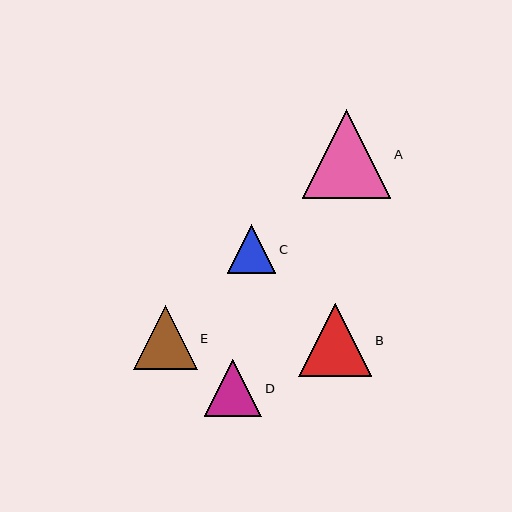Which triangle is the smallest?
Triangle C is the smallest with a size of approximately 49 pixels.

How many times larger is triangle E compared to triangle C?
Triangle E is approximately 1.3 times the size of triangle C.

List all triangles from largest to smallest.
From largest to smallest: A, B, E, D, C.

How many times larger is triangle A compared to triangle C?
Triangle A is approximately 1.8 times the size of triangle C.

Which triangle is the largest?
Triangle A is the largest with a size of approximately 89 pixels.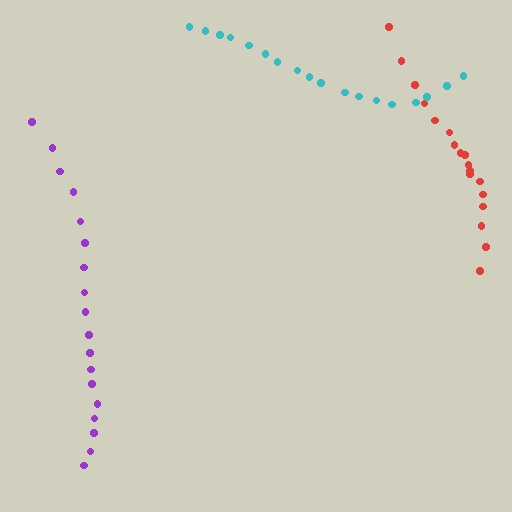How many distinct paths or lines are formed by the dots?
There are 3 distinct paths.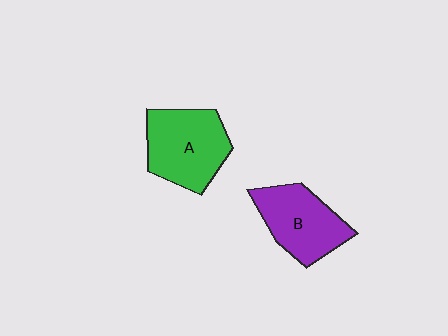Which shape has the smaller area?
Shape B (purple).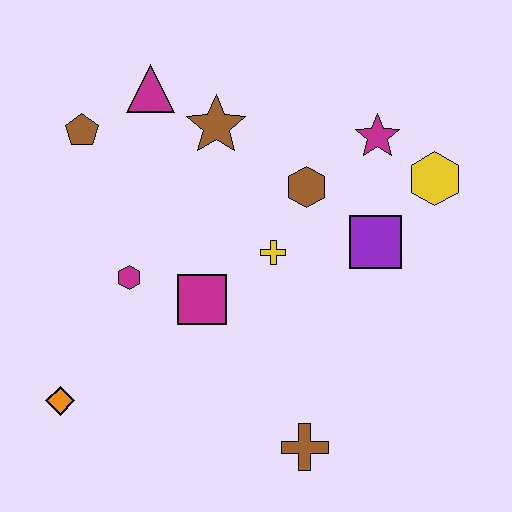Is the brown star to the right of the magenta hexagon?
Yes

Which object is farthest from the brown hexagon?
The orange diamond is farthest from the brown hexagon.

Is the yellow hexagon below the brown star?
Yes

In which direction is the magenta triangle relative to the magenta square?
The magenta triangle is above the magenta square.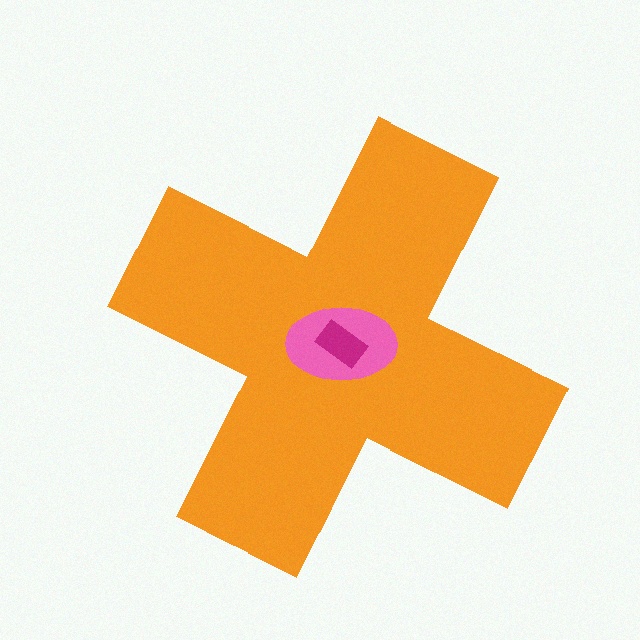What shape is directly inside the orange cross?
The pink ellipse.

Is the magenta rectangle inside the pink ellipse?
Yes.